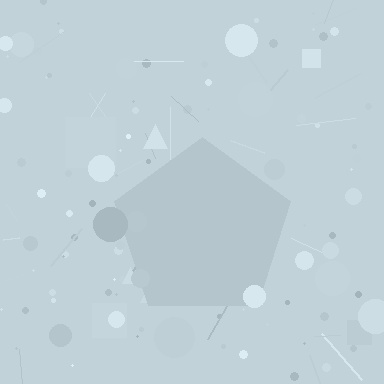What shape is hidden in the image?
A pentagon is hidden in the image.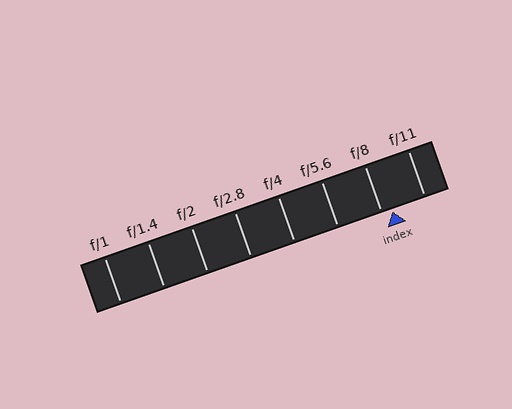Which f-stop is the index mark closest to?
The index mark is closest to f/8.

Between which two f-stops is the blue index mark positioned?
The index mark is between f/8 and f/11.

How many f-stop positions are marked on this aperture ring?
There are 8 f-stop positions marked.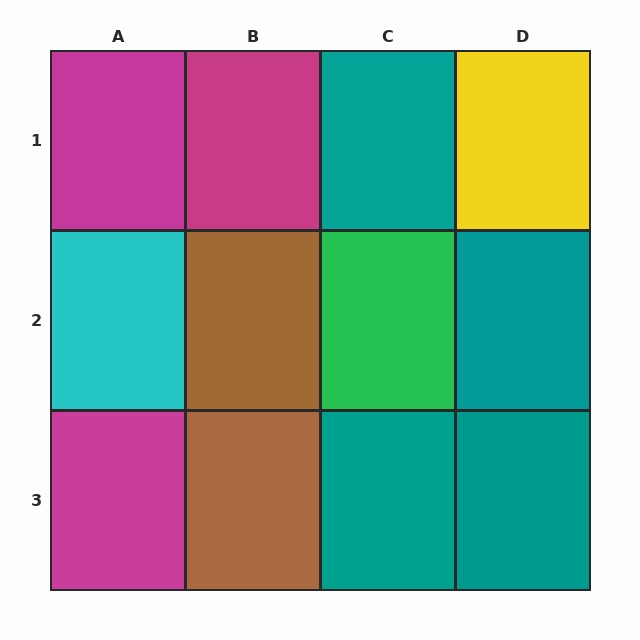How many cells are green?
1 cell is green.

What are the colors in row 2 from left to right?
Cyan, brown, green, teal.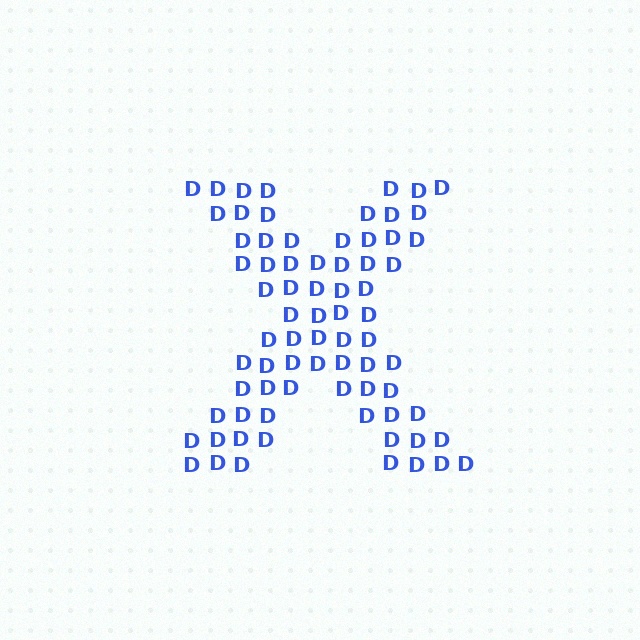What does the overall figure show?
The overall figure shows the letter X.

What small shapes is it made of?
It is made of small letter D's.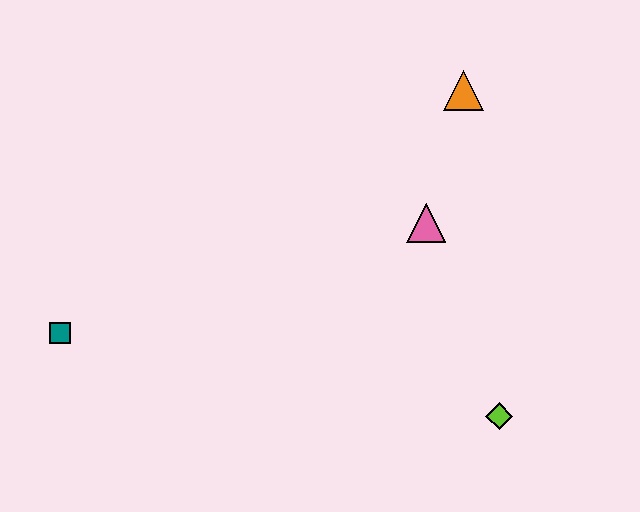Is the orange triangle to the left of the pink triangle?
No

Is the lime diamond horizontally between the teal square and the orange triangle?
No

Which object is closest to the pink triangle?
The orange triangle is closest to the pink triangle.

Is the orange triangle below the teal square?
No